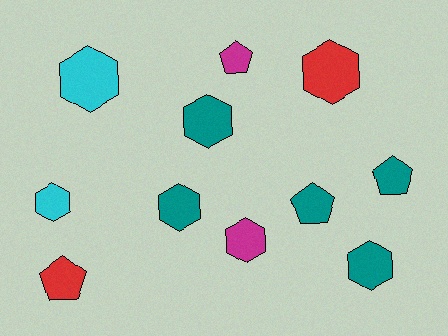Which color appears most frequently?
Teal, with 5 objects.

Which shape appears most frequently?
Hexagon, with 7 objects.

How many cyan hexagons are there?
There are 2 cyan hexagons.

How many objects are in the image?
There are 11 objects.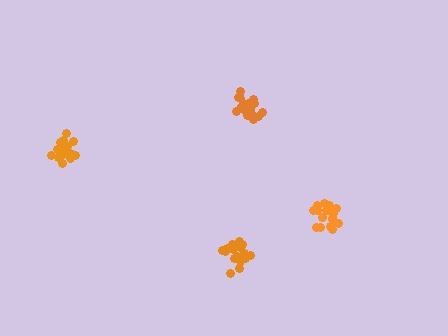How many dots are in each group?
Group 1: 16 dots, Group 2: 21 dots, Group 3: 18 dots, Group 4: 21 dots (76 total).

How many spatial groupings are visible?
There are 4 spatial groupings.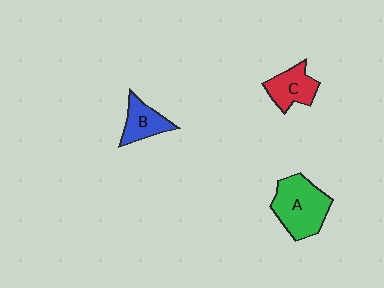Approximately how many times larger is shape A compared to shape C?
Approximately 1.6 times.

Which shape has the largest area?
Shape A (green).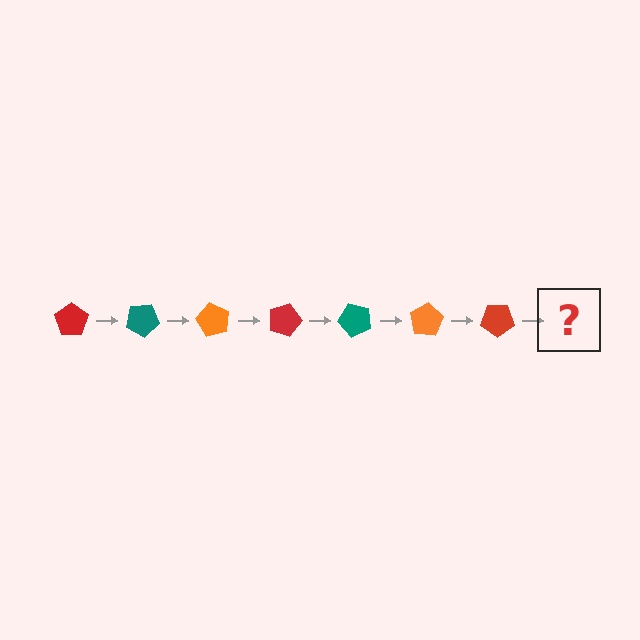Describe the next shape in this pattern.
It should be a teal pentagon, rotated 210 degrees from the start.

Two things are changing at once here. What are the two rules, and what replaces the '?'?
The two rules are that it rotates 30 degrees each step and the color cycles through red, teal, and orange. The '?' should be a teal pentagon, rotated 210 degrees from the start.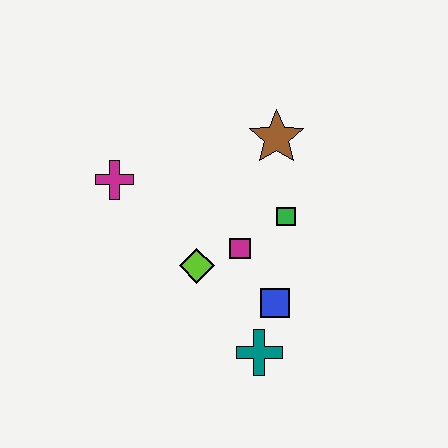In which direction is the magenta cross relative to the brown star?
The magenta cross is to the left of the brown star.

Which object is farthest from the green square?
The magenta cross is farthest from the green square.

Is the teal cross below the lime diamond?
Yes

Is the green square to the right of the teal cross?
Yes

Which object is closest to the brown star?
The green square is closest to the brown star.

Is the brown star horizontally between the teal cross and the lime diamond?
No